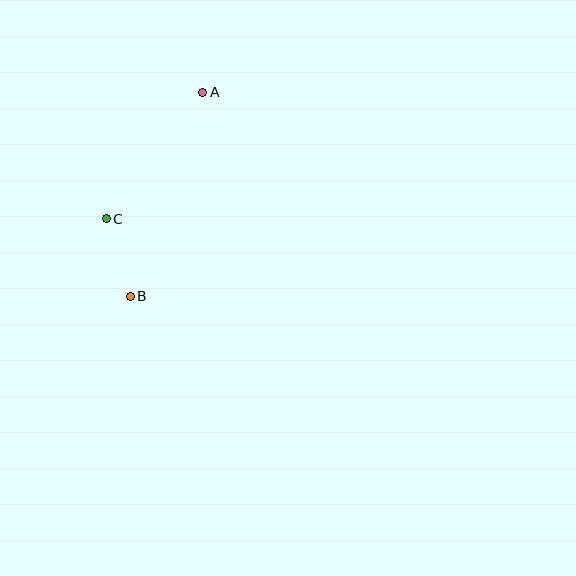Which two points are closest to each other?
Points B and C are closest to each other.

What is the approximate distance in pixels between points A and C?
The distance between A and C is approximately 159 pixels.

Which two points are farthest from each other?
Points A and B are farthest from each other.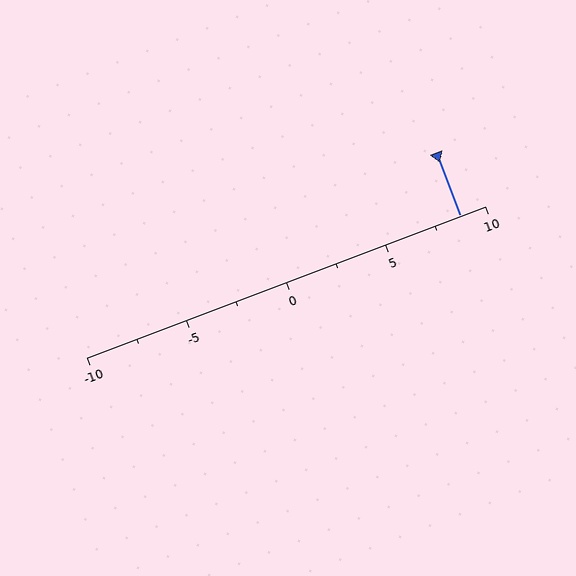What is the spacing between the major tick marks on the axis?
The major ticks are spaced 5 apart.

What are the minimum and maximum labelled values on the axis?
The axis runs from -10 to 10.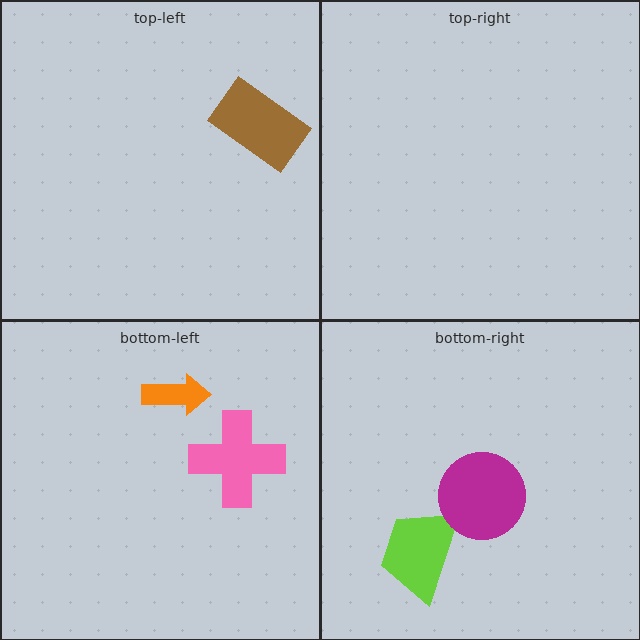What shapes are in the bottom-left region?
The pink cross, the orange arrow.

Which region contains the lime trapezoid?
The bottom-right region.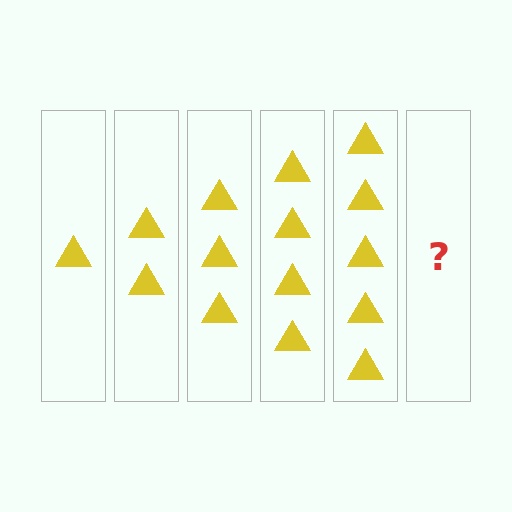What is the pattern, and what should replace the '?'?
The pattern is that each step adds one more triangle. The '?' should be 6 triangles.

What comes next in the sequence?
The next element should be 6 triangles.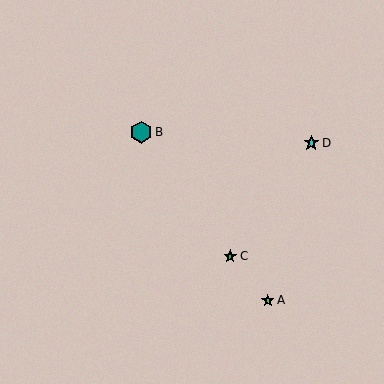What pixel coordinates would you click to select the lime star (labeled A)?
Click at (268, 300) to select the lime star A.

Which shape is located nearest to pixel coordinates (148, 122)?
The teal hexagon (labeled B) at (141, 132) is nearest to that location.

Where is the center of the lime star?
The center of the lime star is at (268, 300).